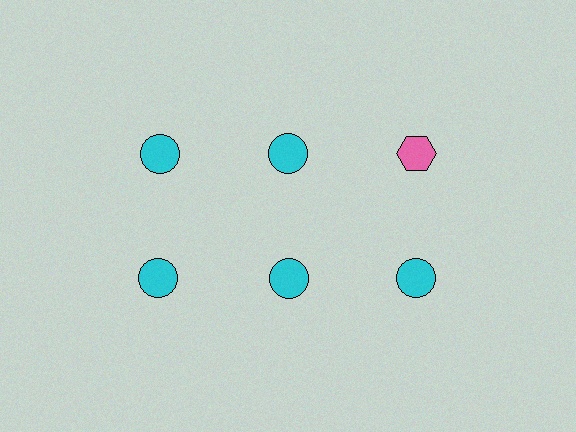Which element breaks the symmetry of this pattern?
The pink hexagon in the top row, center column breaks the symmetry. All other shapes are cyan circles.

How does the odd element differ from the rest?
It differs in both color (pink instead of cyan) and shape (hexagon instead of circle).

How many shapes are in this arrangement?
There are 6 shapes arranged in a grid pattern.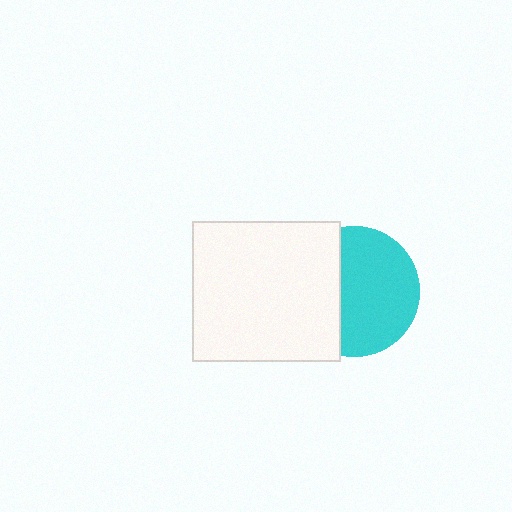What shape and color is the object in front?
The object in front is a white rectangle.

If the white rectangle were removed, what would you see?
You would see the complete cyan circle.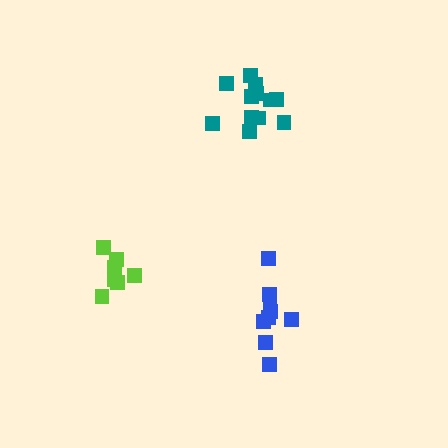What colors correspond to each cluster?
The clusters are colored: teal, blue, lime.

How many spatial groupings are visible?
There are 3 spatial groupings.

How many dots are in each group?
Group 1: 12 dots, Group 2: 9 dots, Group 3: 7 dots (28 total).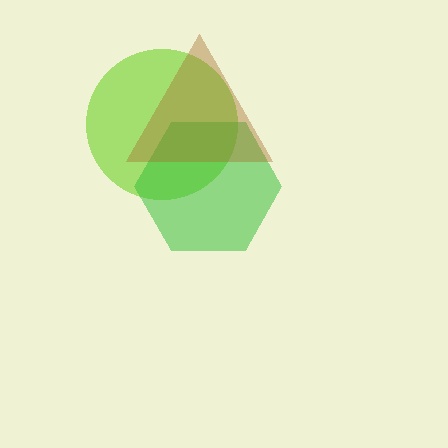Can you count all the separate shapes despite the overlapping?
Yes, there are 3 separate shapes.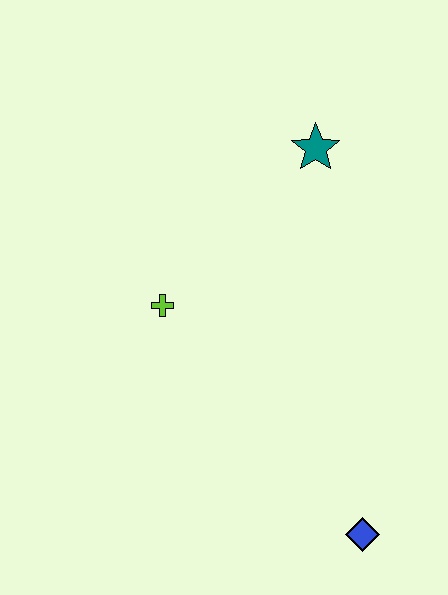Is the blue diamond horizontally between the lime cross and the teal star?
No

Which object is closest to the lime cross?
The teal star is closest to the lime cross.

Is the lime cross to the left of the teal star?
Yes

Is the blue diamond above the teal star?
No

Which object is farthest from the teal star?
The blue diamond is farthest from the teal star.